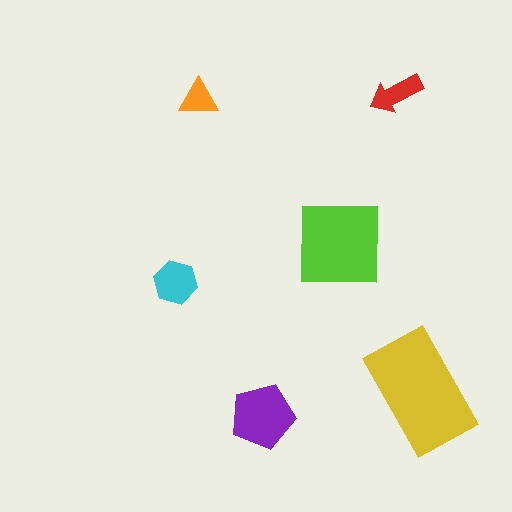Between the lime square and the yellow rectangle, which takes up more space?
The yellow rectangle.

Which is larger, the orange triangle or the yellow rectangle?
The yellow rectangle.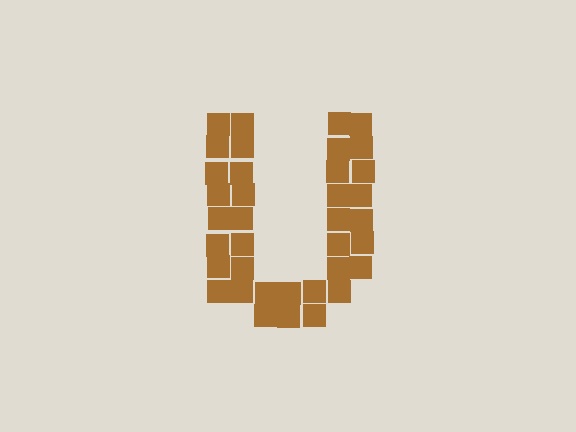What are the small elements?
The small elements are squares.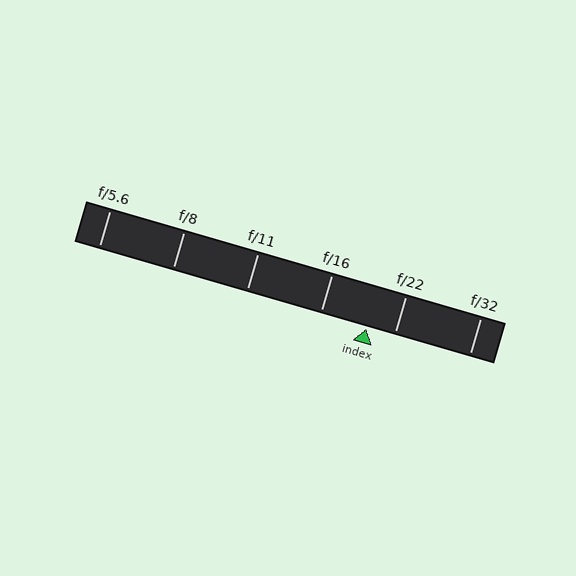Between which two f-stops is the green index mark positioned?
The index mark is between f/16 and f/22.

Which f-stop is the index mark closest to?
The index mark is closest to f/22.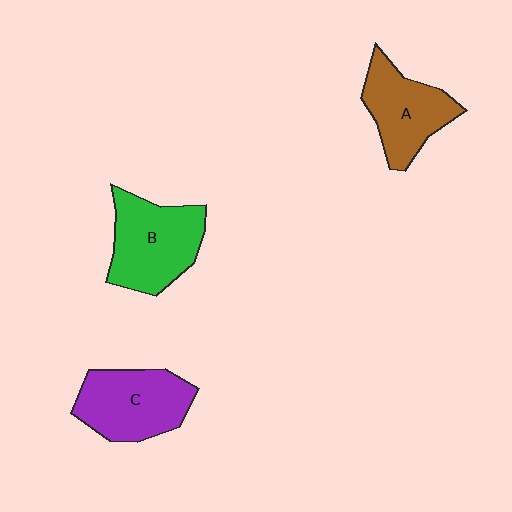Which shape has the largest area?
Shape B (green).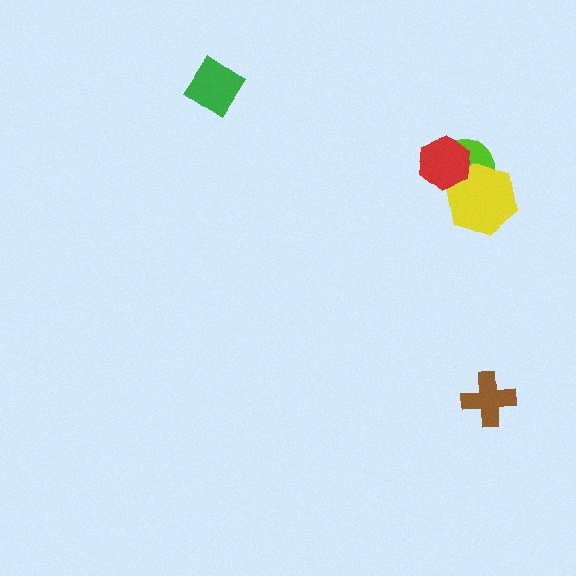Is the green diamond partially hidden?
No, no other shape covers it.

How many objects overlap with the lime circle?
2 objects overlap with the lime circle.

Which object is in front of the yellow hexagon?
The red hexagon is in front of the yellow hexagon.